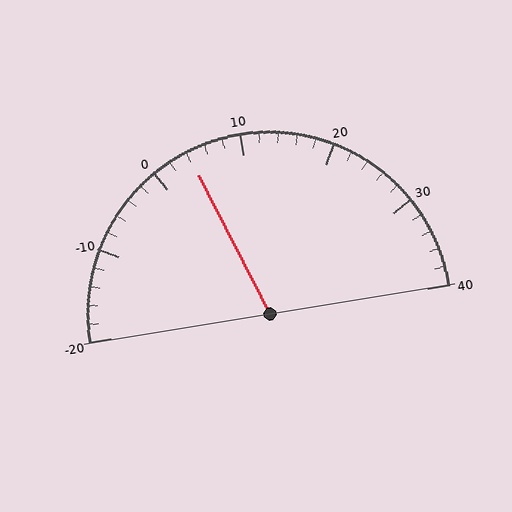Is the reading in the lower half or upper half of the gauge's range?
The reading is in the lower half of the range (-20 to 40).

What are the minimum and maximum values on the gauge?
The gauge ranges from -20 to 40.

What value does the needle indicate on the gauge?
The needle indicates approximately 4.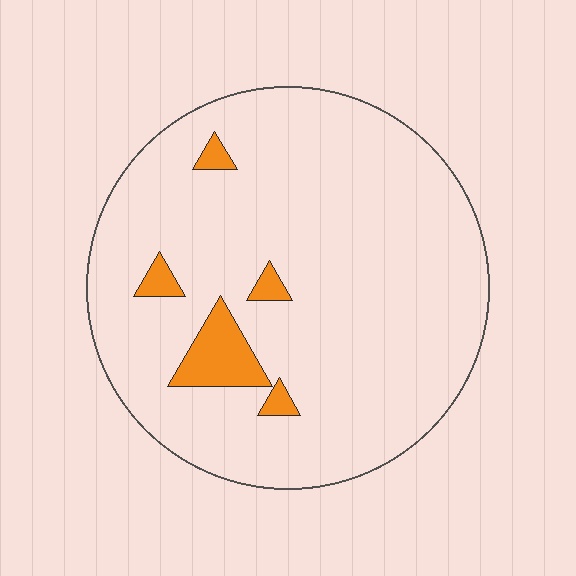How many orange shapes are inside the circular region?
5.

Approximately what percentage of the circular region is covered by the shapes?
Approximately 5%.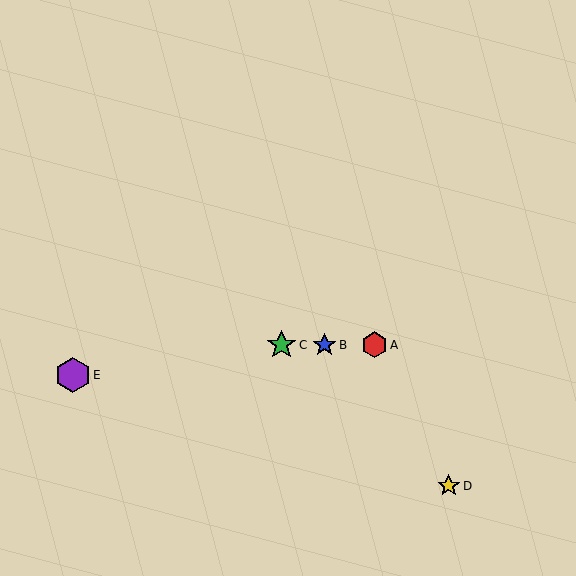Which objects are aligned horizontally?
Objects A, B, C are aligned horizontally.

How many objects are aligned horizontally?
3 objects (A, B, C) are aligned horizontally.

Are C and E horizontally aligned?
No, C is at y≈345 and E is at y≈375.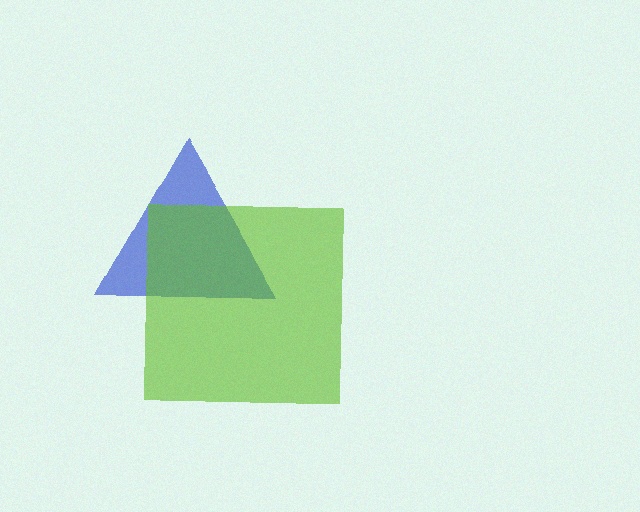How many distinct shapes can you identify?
There are 2 distinct shapes: a blue triangle, a lime square.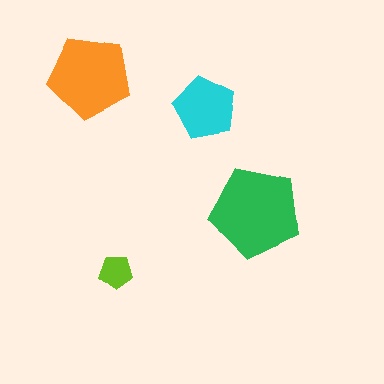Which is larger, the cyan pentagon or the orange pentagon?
The orange one.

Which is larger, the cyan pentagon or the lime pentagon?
The cyan one.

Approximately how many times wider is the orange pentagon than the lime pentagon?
About 2.5 times wider.